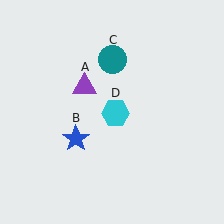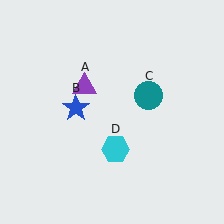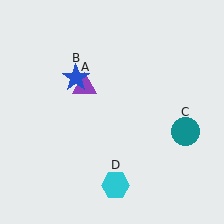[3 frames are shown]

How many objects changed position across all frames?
3 objects changed position: blue star (object B), teal circle (object C), cyan hexagon (object D).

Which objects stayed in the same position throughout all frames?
Purple triangle (object A) remained stationary.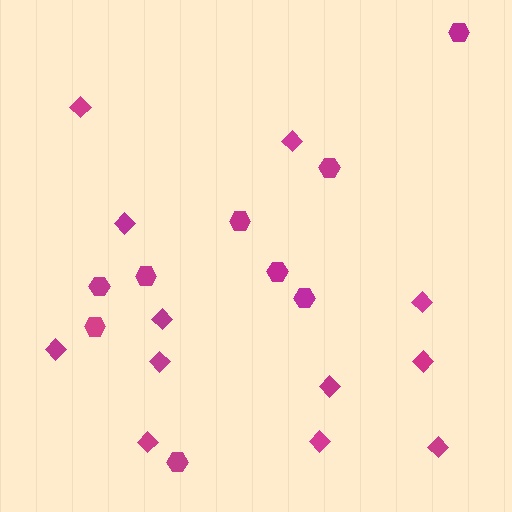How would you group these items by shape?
There are 2 groups: one group of hexagons (9) and one group of diamonds (12).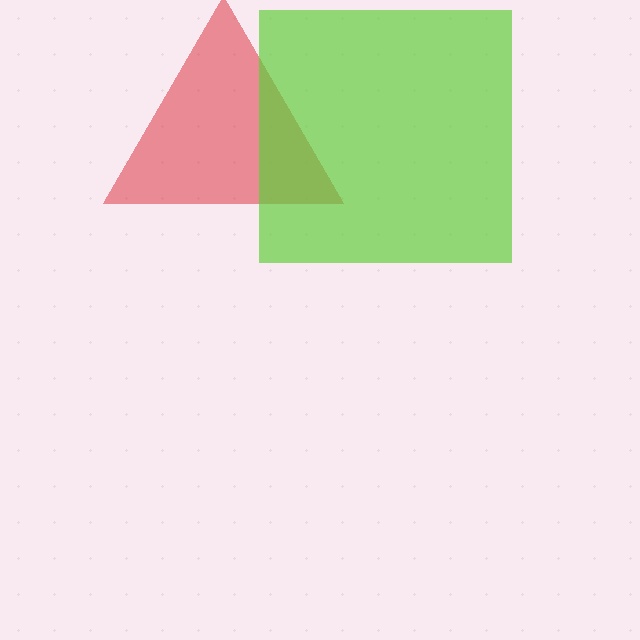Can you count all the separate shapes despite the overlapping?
Yes, there are 2 separate shapes.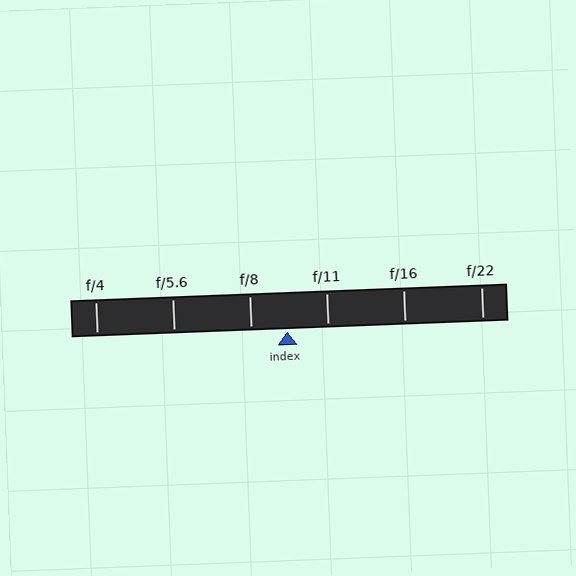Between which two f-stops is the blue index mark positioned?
The index mark is between f/8 and f/11.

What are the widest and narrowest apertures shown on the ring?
The widest aperture shown is f/4 and the narrowest is f/22.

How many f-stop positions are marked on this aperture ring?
There are 6 f-stop positions marked.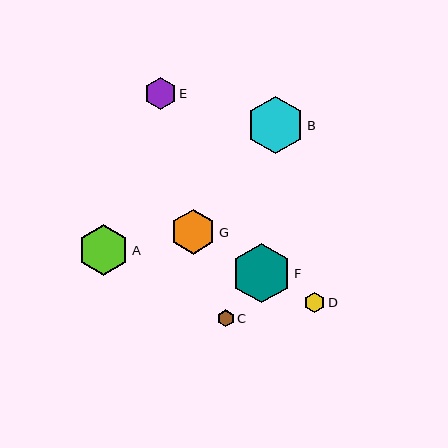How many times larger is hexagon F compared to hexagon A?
Hexagon F is approximately 1.2 times the size of hexagon A.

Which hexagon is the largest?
Hexagon F is the largest with a size of approximately 59 pixels.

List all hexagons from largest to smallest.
From largest to smallest: F, B, A, G, E, D, C.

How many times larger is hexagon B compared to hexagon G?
Hexagon B is approximately 1.3 times the size of hexagon G.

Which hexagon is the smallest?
Hexagon C is the smallest with a size of approximately 17 pixels.